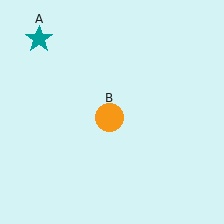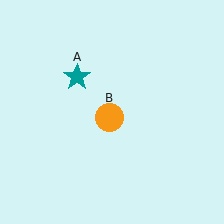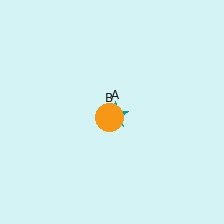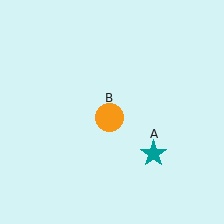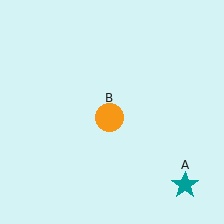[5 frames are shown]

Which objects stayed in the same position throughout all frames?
Orange circle (object B) remained stationary.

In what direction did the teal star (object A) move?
The teal star (object A) moved down and to the right.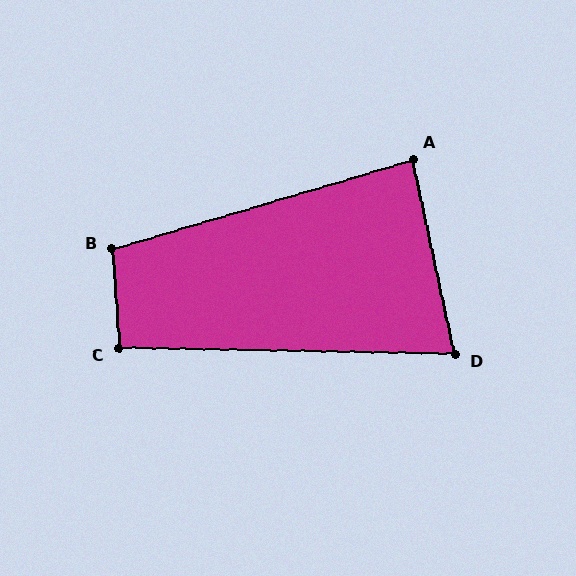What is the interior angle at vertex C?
Approximately 95 degrees (approximately right).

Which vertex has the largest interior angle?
B, at approximately 103 degrees.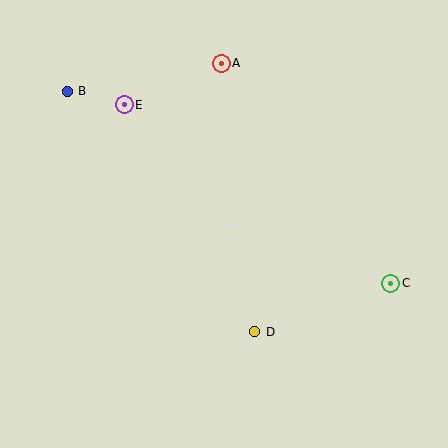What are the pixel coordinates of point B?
Point B is at (67, 91).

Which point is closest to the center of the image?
Point D at (255, 332) is closest to the center.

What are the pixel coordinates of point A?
Point A is at (221, 63).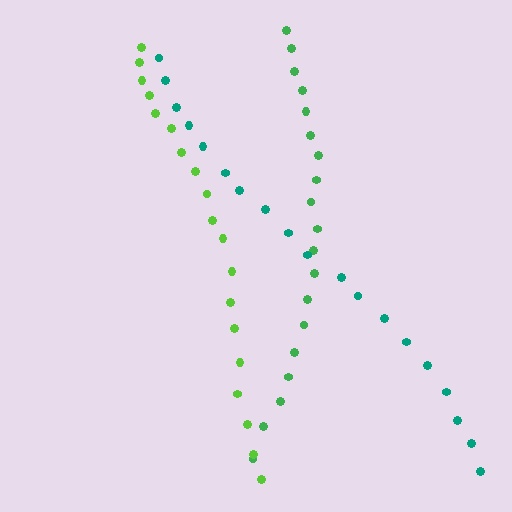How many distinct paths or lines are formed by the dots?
There are 3 distinct paths.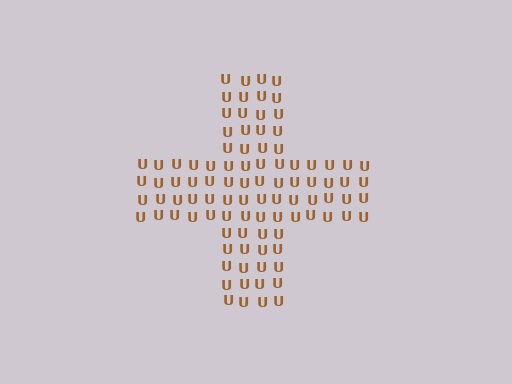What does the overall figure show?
The overall figure shows a cross.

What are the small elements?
The small elements are letter U's.